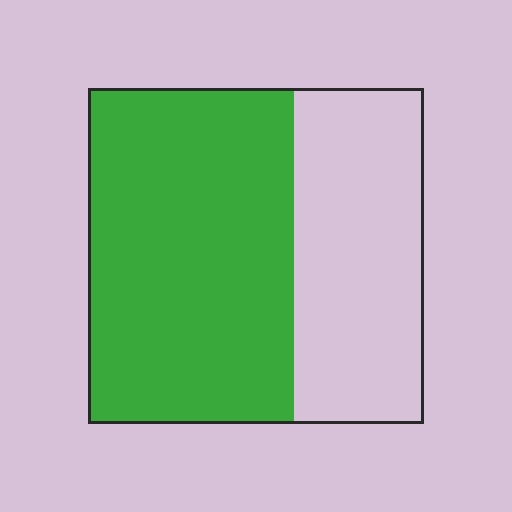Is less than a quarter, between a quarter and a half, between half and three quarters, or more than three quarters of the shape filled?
Between half and three quarters.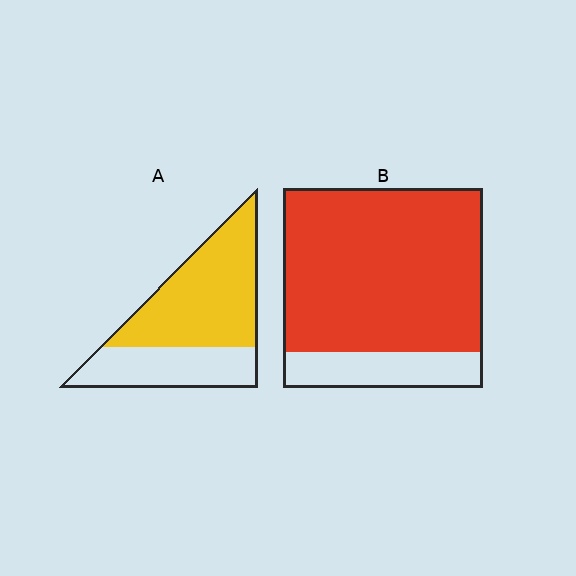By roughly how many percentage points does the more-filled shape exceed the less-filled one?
By roughly 20 percentage points (B over A).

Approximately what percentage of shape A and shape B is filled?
A is approximately 65% and B is approximately 80%.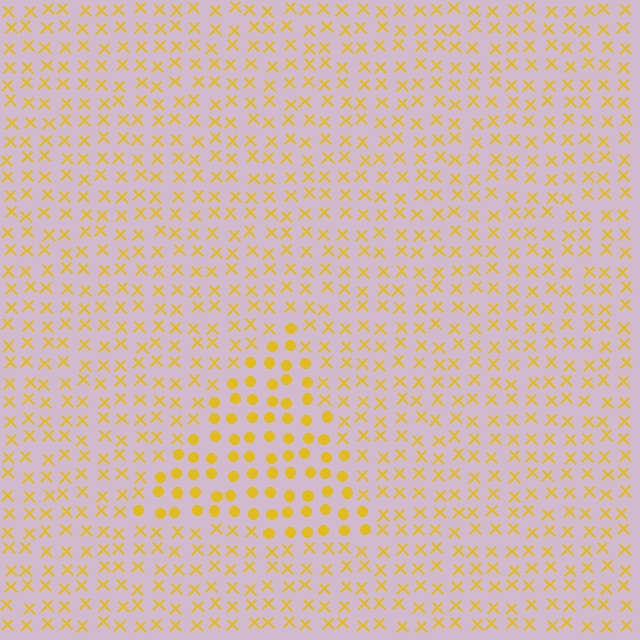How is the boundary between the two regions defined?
The boundary is defined by a change in element shape: circles inside vs. X marks outside. All elements share the same color and spacing.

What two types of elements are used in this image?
The image uses circles inside the triangle region and X marks outside it.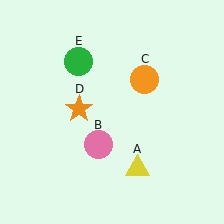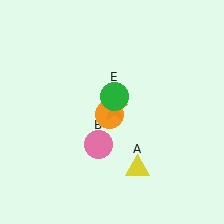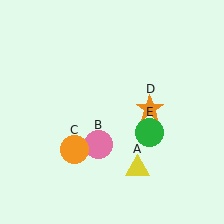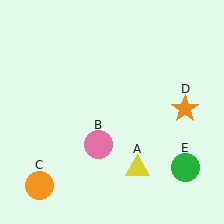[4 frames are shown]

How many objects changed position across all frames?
3 objects changed position: orange circle (object C), orange star (object D), green circle (object E).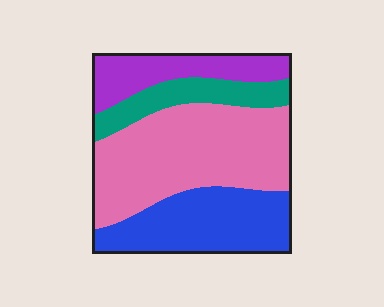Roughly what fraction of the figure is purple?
Purple takes up about one sixth (1/6) of the figure.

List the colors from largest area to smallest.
From largest to smallest: pink, blue, purple, teal.